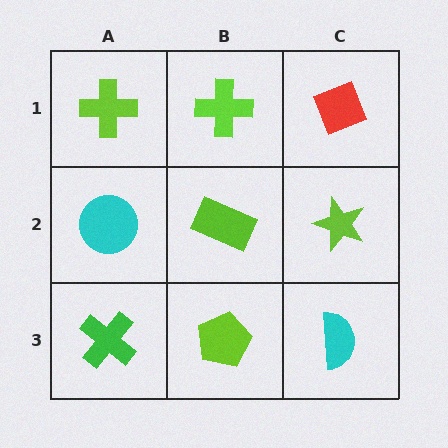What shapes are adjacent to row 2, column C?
A red diamond (row 1, column C), a cyan semicircle (row 3, column C), a lime rectangle (row 2, column B).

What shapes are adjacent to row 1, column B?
A lime rectangle (row 2, column B), a lime cross (row 1, column A), a red diamond (row 1, column C).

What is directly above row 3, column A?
A cyan circle.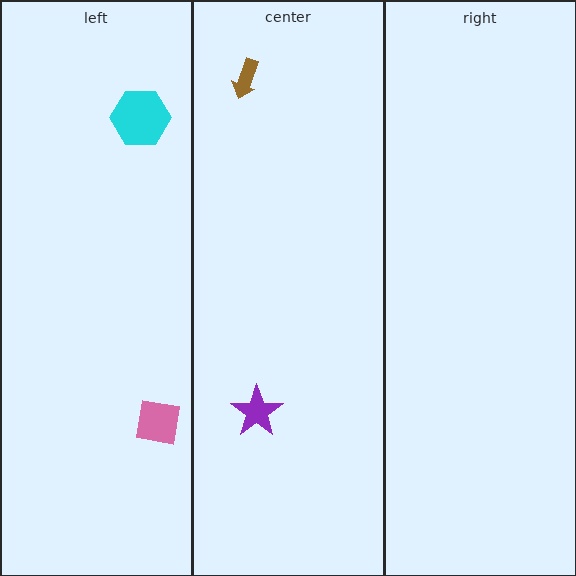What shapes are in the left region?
The cyan hexagon, the pink square.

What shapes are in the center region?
The brown arrow, the purple star.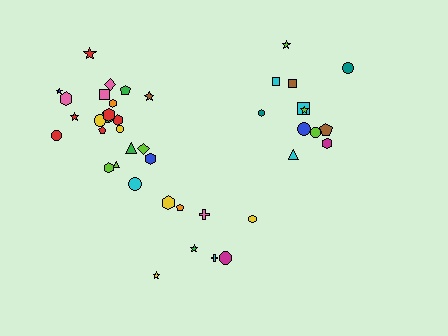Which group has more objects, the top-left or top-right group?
The top-left group.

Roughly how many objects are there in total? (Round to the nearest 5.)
Roughly 40 objects in total.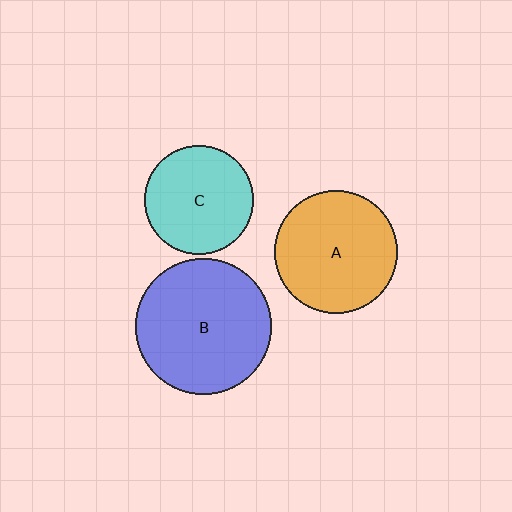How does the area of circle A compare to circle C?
Approximately 1.3 times.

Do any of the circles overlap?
No, none of the circles overlap.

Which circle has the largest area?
Circle B (blue).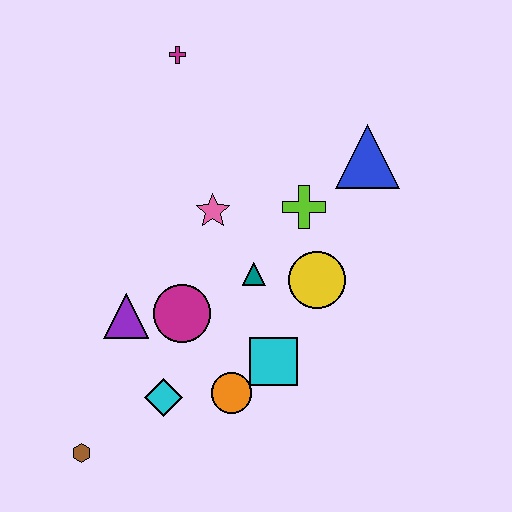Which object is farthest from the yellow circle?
The brown hexagon is farthest from the yellow circle.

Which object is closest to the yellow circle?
The teal triangle is closest to the yellow circle.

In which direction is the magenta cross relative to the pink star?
The magenta cross is above the pink star.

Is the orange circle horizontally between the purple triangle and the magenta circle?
No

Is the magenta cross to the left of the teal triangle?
Yes